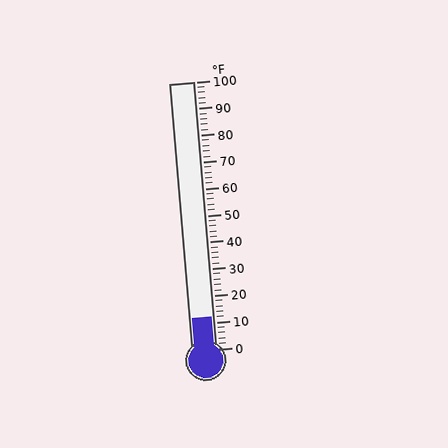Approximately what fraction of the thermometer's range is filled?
The thermometer is filled to approximately 10% of its range.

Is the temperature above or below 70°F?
The temperature is below 70°F.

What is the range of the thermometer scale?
The thermometer scale ranges from 0°F to 100°F.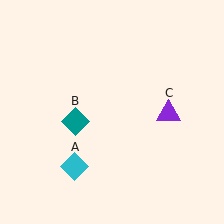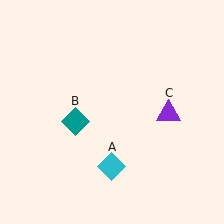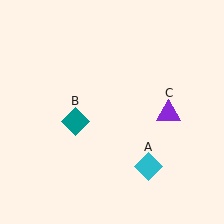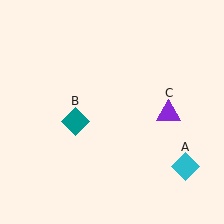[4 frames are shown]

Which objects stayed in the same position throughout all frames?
Teal diamond (object B) and purple triangle (object C) remained stationary.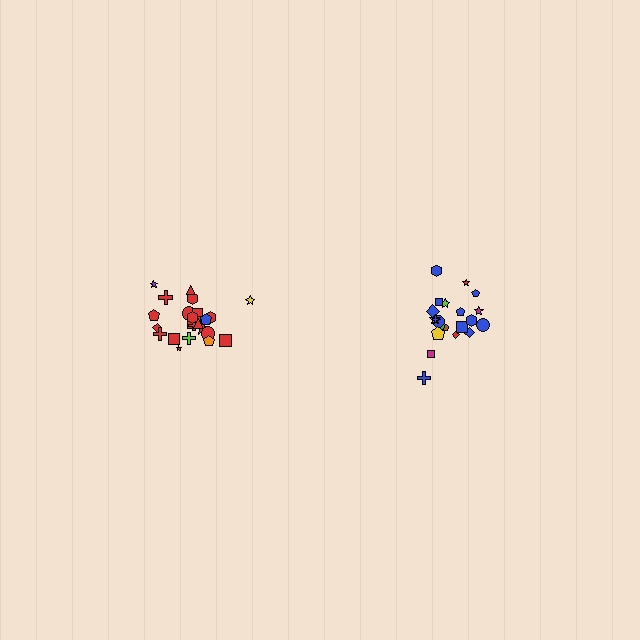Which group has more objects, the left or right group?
The left group.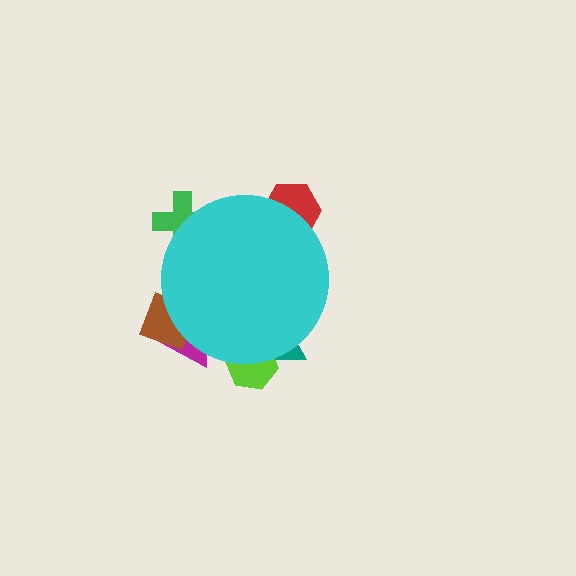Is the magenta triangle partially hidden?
Yes, the magenta triangle is partially hidden behind the cyan circle.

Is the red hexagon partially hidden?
Yes, the red hexagon is partially hidden behind the cyan circle.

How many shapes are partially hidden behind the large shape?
6 shapes are partially hidden.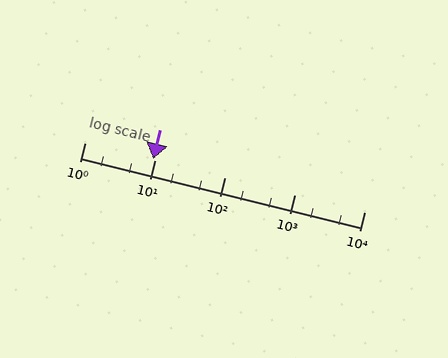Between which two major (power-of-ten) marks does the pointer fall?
The pointer is between 1 and 10.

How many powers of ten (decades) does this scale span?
The scale spans 4 decades, from 1 to 10000.